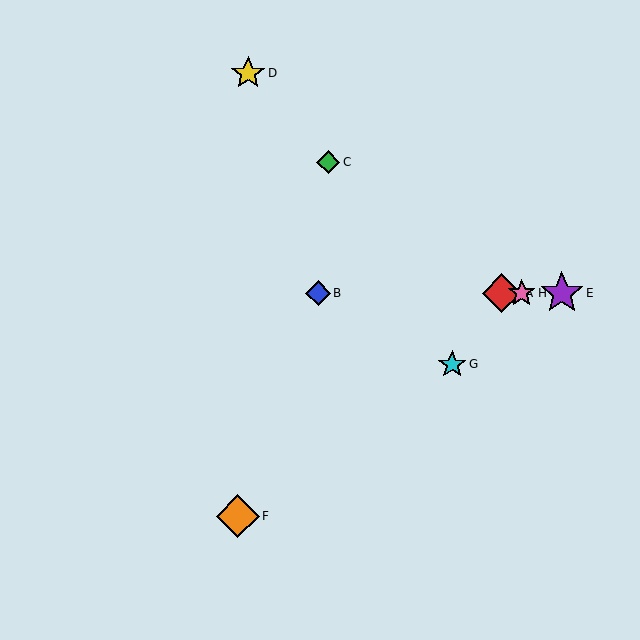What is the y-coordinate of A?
Object A is at y≈293.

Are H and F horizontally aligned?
No, H is at y≈293 and F is at y≈516.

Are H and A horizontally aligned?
Yes, both are at y≈293.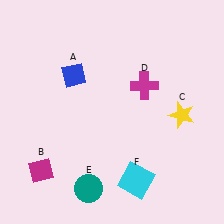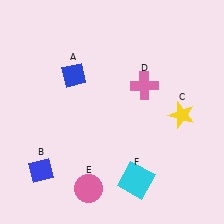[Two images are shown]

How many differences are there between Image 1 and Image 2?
There are 3 differences between the two images.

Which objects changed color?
B changed from magenta to blue. D changed from magenta to pink. E changed from teal to pink.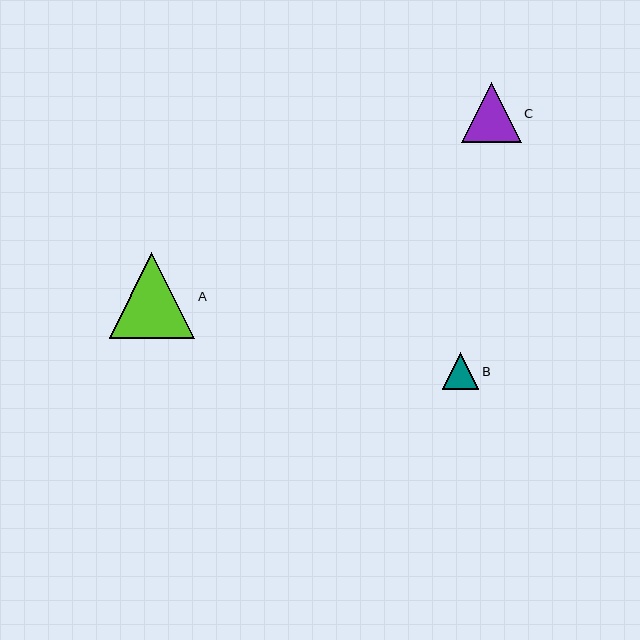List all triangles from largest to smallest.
From largest to smallest: A, C, B.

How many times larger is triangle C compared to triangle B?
Triangle C is approximately 1.6 times the size of triangle B.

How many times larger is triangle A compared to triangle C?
Triangle A is approximately 1.4 times the size of triangle C.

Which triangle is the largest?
Triangle A is the largest with a size of approximately 85 pixels.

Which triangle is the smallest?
Triangle B is the smallest with a size of approximately 36 pixels.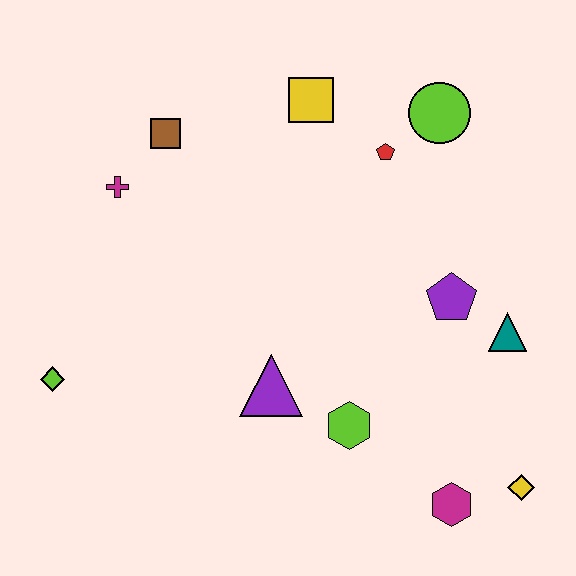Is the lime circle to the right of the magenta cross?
Yes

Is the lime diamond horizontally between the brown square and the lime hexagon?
No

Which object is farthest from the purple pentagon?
The lime diamond is farthest from the purple pentagon.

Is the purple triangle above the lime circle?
No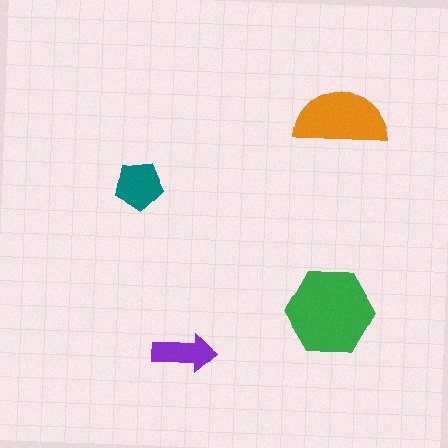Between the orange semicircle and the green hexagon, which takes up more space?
The green hexagon.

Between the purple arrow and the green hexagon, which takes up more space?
The green hexagon.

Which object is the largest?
The green hexagon.